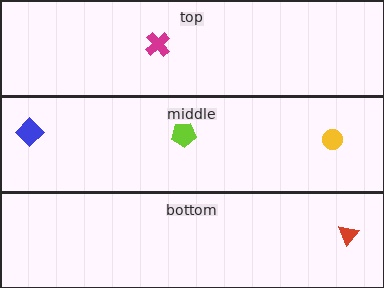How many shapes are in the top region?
1.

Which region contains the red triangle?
The bottom region.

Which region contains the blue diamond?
The middle region.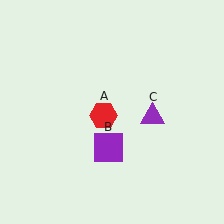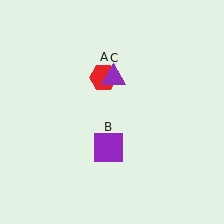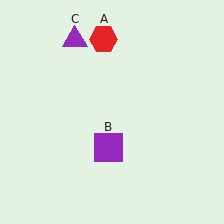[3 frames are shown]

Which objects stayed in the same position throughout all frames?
Purple square (object B) remained stationary.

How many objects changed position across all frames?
2 objects changed position: red hexagon (object A), purple triangle (object C).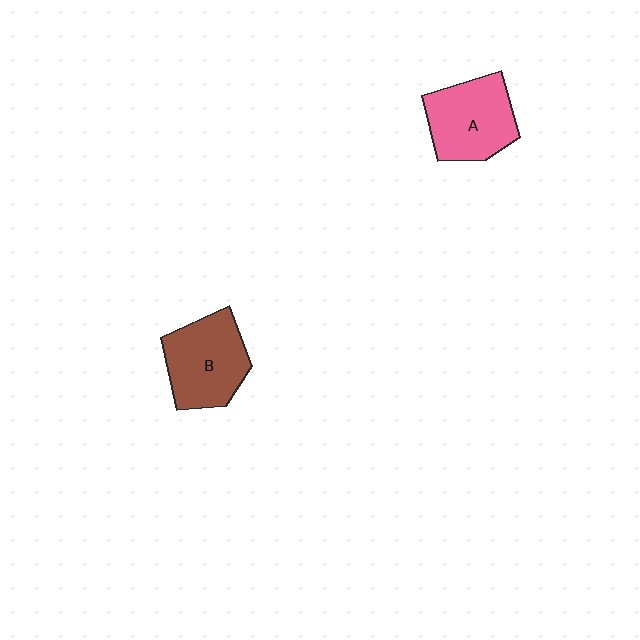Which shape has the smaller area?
Shape A (pink).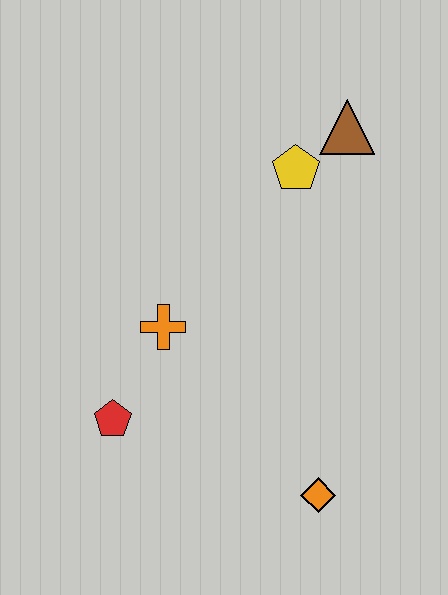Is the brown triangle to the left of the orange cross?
No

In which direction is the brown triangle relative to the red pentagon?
The brown triangle is above the red pentagon.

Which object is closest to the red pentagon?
The orange cross is closest to the red pentagon.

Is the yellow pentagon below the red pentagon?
No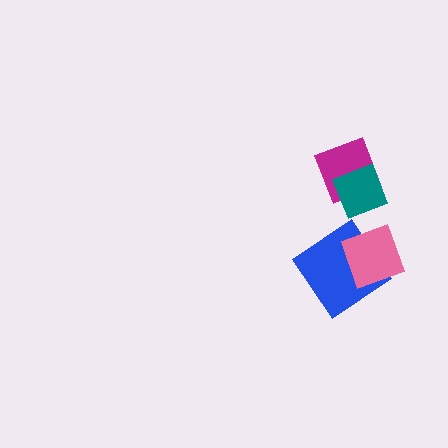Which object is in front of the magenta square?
The teal diamond is in front of the magenta square.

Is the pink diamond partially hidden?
No, no other shape covers it.